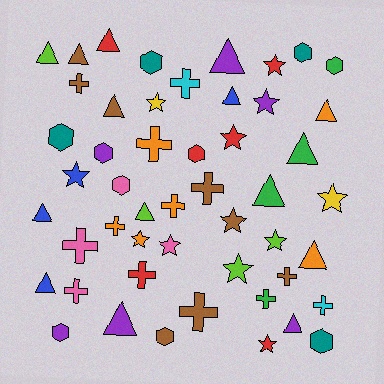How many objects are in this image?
There are 50 objects.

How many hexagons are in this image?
There are 10 hexagons.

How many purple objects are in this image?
There are 6 purple objects.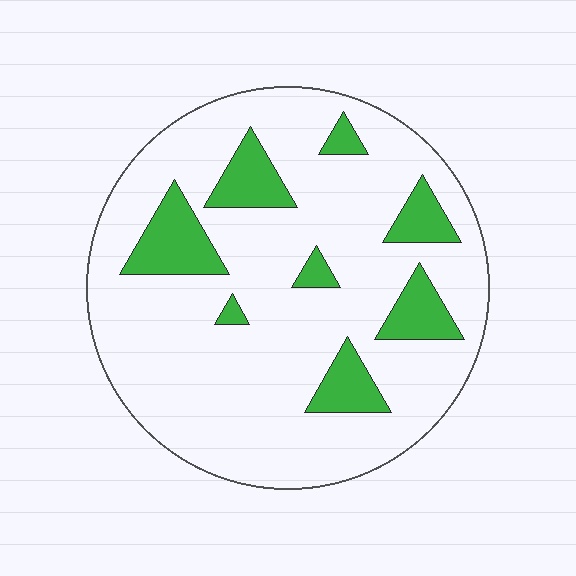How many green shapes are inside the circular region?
8.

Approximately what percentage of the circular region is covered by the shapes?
Approximately 15%.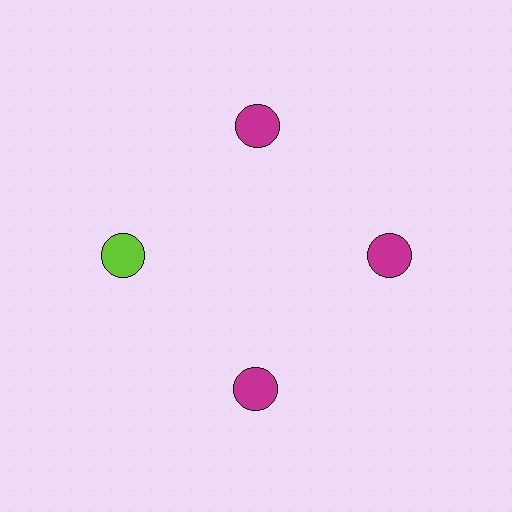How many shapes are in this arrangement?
There are 4 shapes arranged in a ring pattern.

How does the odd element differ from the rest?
It has a different color: lime instead of magenta.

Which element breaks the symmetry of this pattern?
The lime circle at roughly the 9 o'clock position breaks the symmetry. All other shapes are magenta circles.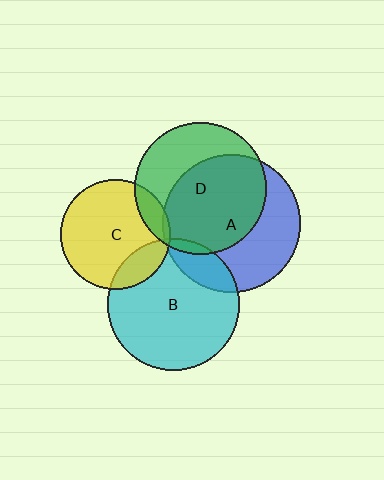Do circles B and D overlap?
Yes.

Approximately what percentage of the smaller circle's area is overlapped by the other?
Approximately 5%.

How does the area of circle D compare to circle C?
Approximately 1.4 times.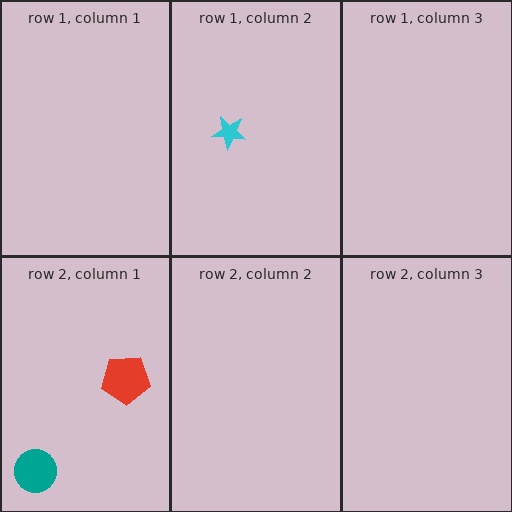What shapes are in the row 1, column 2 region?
The cyan star.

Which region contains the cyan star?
The row 1, column 2 region.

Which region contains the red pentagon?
The row 2, column 1 region.